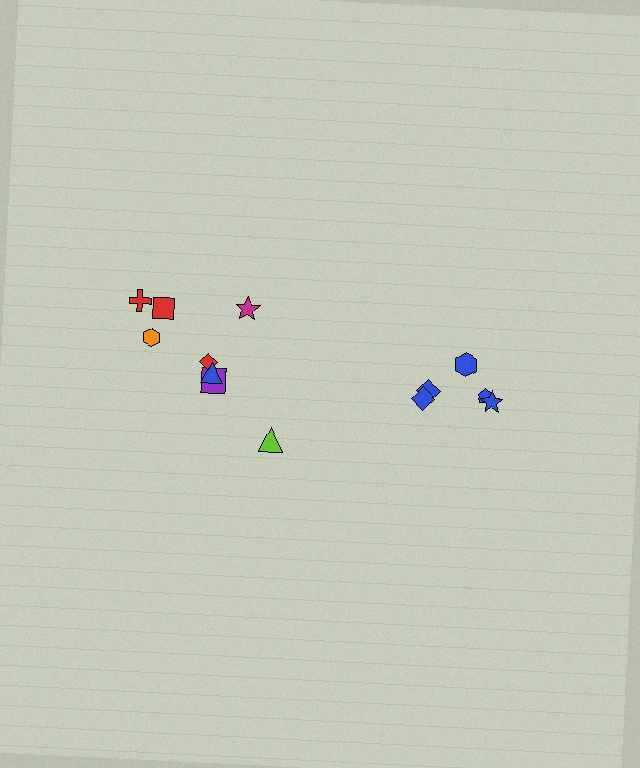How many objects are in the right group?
There are 5 objects.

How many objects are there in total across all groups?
There are 13 objects.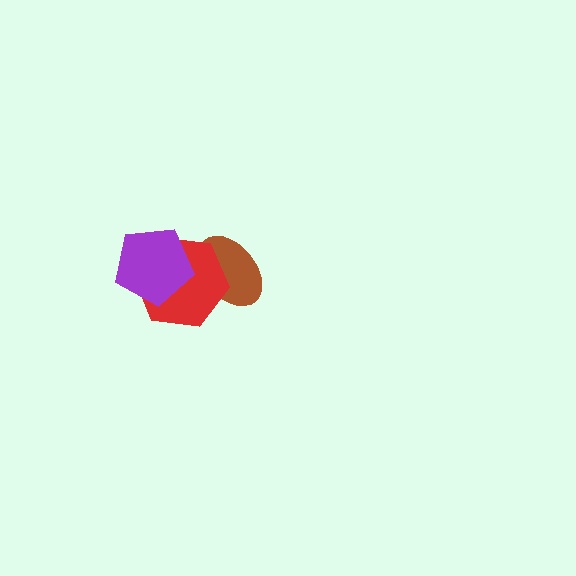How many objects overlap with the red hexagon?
2 objects overlap with the red hexagon.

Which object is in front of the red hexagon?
The purple pentagon is in front of the red hexagon.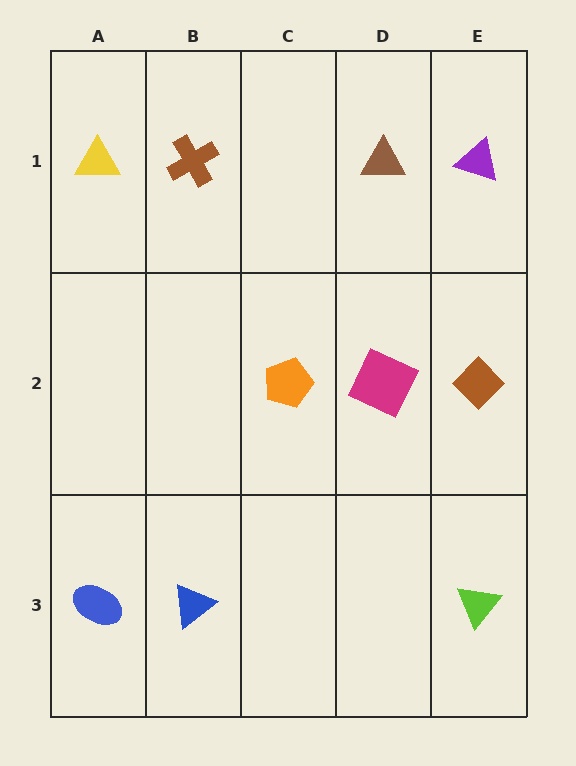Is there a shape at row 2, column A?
No, that cell is empty.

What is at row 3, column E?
A lime triangle.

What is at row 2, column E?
A brown diamond.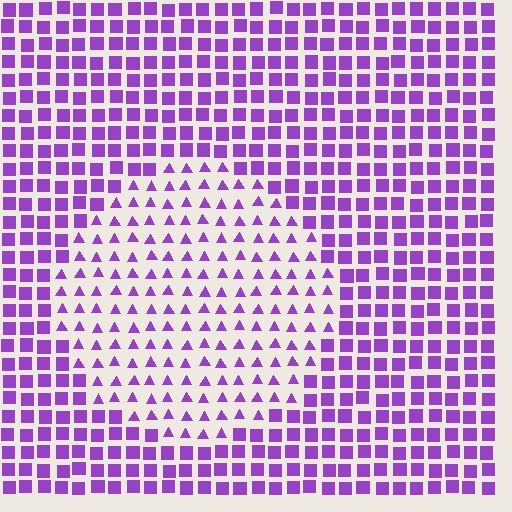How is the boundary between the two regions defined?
The boundary is defined by a change in element shape: triangles inside vs. squares outside. All elements share the same color and spacing.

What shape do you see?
I see a circle.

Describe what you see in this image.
The image is filled with small purple elements arranged in a uniform grid. A circle-shaped region contains triangles, while the surrounding area contains squares. The boundary is defined purely by the change in element shape.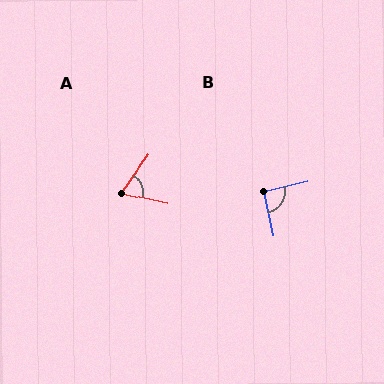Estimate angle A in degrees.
Approximately 67 degrees.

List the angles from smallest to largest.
A (67°), B (92°).